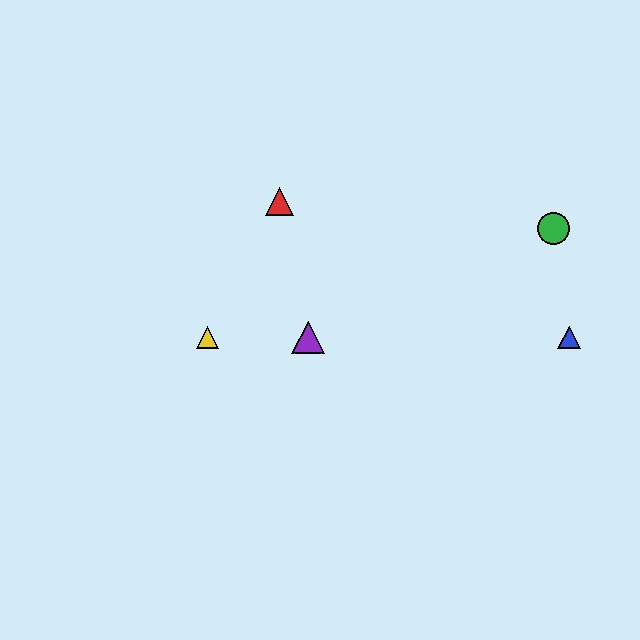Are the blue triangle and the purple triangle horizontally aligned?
Yes, both are at y≈338.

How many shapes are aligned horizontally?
3 shapes (the blue triangle, the yellow triangle, the purple triangle) are aligned horizontally.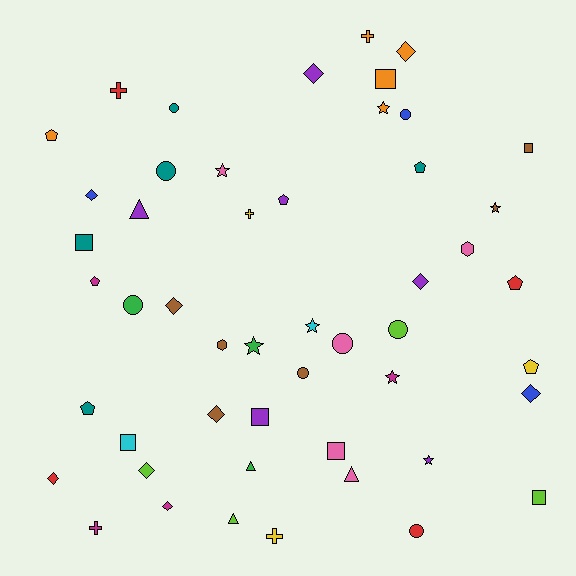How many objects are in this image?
There are 50 objects.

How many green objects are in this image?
There are 3 green objects.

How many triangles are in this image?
There are 4 triangles.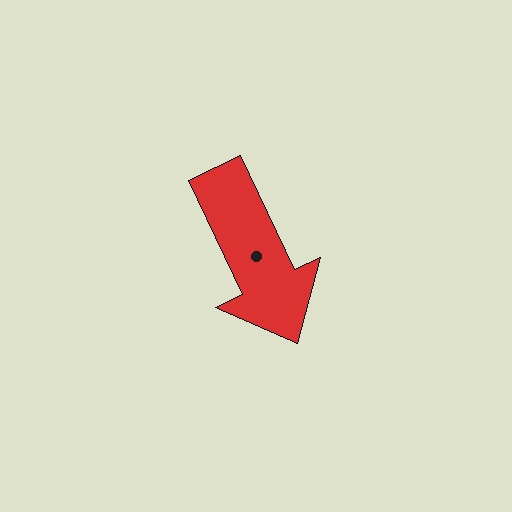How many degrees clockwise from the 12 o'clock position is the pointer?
Approximately 155 degrees.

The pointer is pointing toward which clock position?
Roughly 5 o'clock.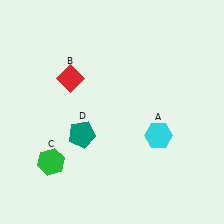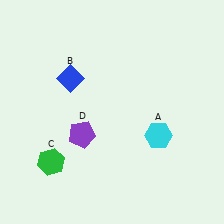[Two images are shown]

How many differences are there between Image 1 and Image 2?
There are 2 differences between the two images.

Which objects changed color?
B changed from red to blue. D changed from teal to purple.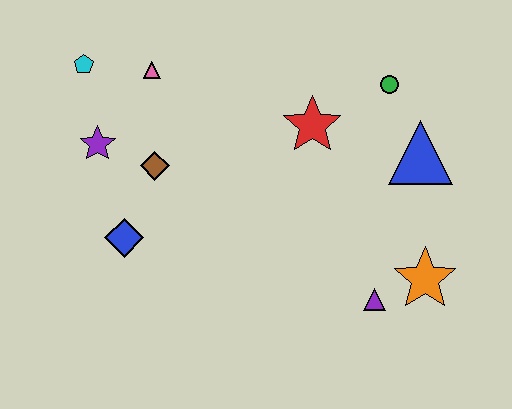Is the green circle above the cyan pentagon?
No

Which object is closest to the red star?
The green circle is closest to the red star.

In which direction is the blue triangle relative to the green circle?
The blue triangle is below the green circle.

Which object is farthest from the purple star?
The orange star is farthest from the purple star.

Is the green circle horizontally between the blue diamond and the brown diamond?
No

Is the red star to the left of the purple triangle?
Yes